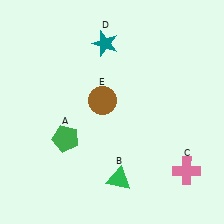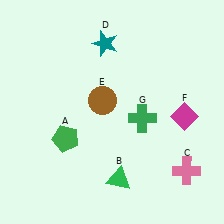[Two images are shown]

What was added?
A magenta diamond (F), a green cross (G) were added in Image 2.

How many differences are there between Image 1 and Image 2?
There are 2 differences between the two images.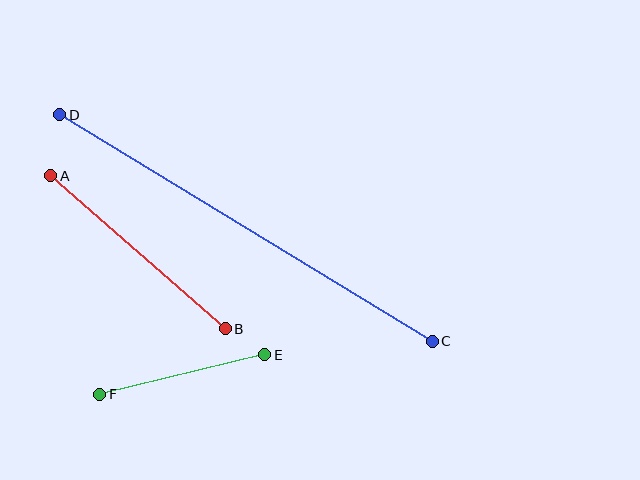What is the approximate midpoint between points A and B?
The midpoint is at approximately (138, 252) pixels.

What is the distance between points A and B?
The distance is approximately 232 pixels.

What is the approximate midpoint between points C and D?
The midpoint is at approximately (246, 228) pixels.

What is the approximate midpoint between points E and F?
The midpoint is at approximately (182, 375) pixels.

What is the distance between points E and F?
The distance is approximately 170 pixels.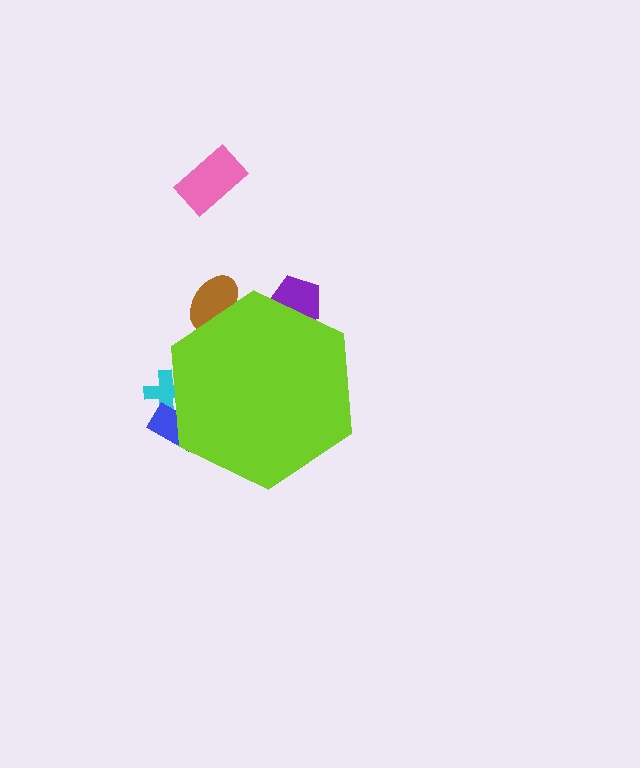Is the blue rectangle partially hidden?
Yes, the blue rectangle is partially hidden behind the lime hexagon.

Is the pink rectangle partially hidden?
No, the pink rectangle is fully visible.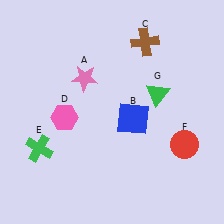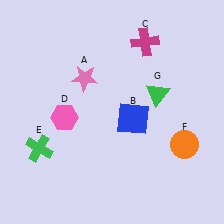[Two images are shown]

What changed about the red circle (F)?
In Image 1, F is red. In Image 2, it changed to orange.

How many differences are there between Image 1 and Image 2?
There are 2 differences between the two images.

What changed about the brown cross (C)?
In Image 1, C is brown. In Image 2, it changed to magenta.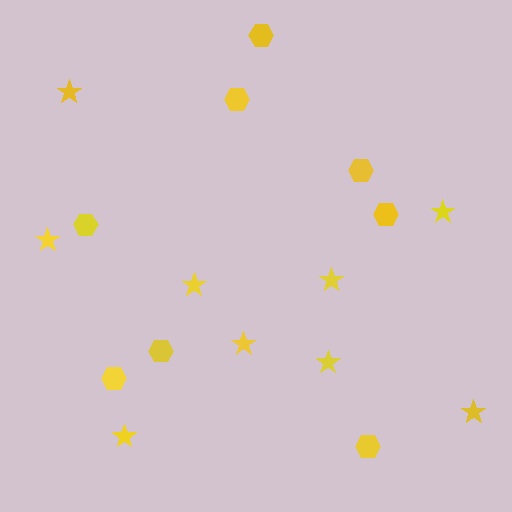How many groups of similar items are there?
There are 2 groups: one group of hexagons (8) and one group of stars (9).